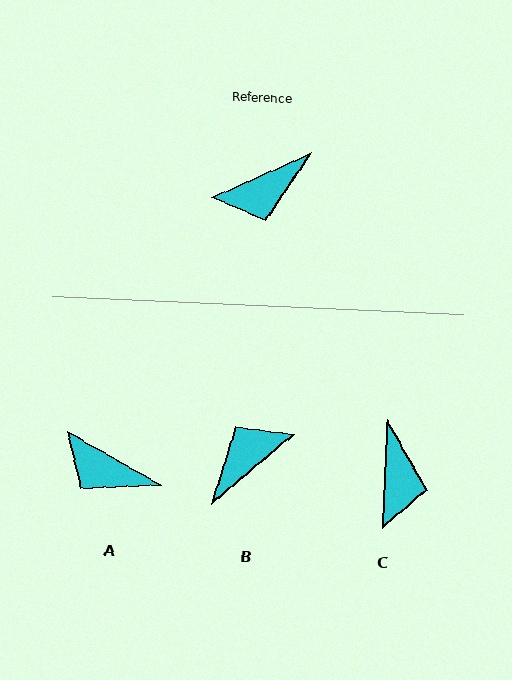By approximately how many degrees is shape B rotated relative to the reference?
Approximately 164 degrees clockwise.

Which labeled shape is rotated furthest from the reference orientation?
B, about 164 degrees away.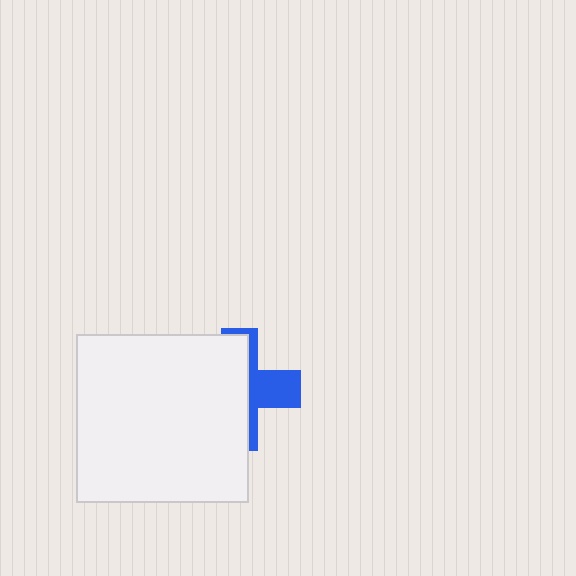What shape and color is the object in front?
The object in front is a white rectangle.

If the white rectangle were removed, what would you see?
You would see the complete blue cross.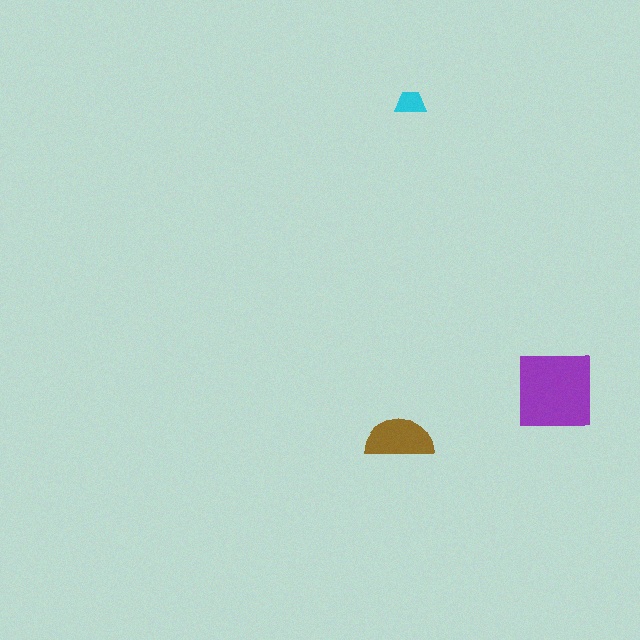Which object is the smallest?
The cyan trapezoid.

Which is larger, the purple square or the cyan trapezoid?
The purple square.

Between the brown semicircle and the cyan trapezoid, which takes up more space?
The brown semicircle.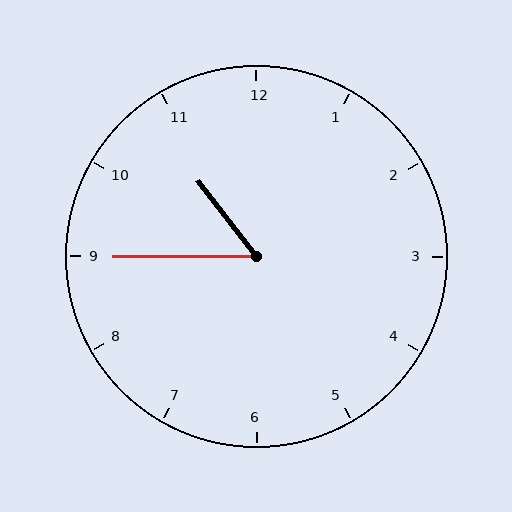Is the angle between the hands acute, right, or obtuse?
It is acute.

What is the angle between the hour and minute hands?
Approximately 52 degrees.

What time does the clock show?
10:45.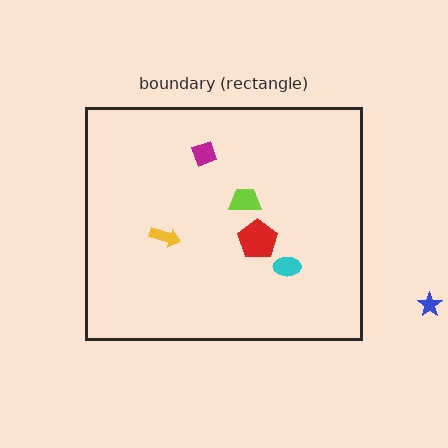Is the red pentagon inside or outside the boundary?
Inside.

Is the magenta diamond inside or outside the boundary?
Inside.